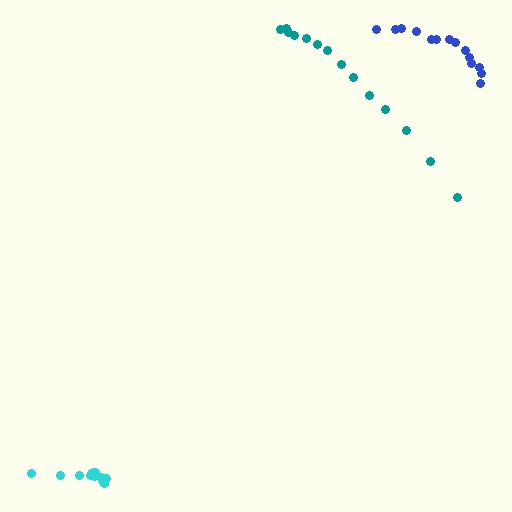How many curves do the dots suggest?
There are 3 distinct paths.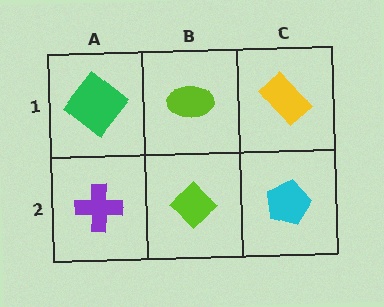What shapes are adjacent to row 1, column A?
A purple cross (row 2, column A), a lime ellipse (row 1, column B).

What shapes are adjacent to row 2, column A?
A green diamond (row 1, column A), a lime diamond (row 2, column B).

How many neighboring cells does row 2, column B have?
3.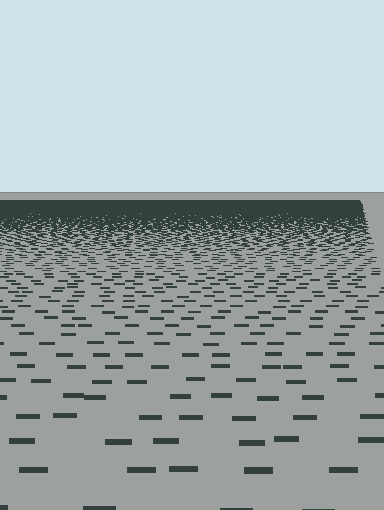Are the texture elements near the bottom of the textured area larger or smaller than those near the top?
Larger. Near the bottom, elements are closer to the viewer and appear at a bigger on-screen size.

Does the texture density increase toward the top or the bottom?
Density increases toward the top.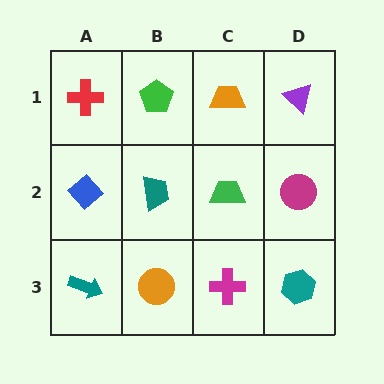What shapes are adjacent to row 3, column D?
A magenta circle (row 2, column D), a magenta cross (row 3, column C).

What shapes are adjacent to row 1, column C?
A green trapezoid (row 2, column C), a green pentagon (row 1, column B), a purple triangle (row 1, column D).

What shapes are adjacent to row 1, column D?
A magenta circle (row 2, column D), an orange trapezoid (row 1, column C).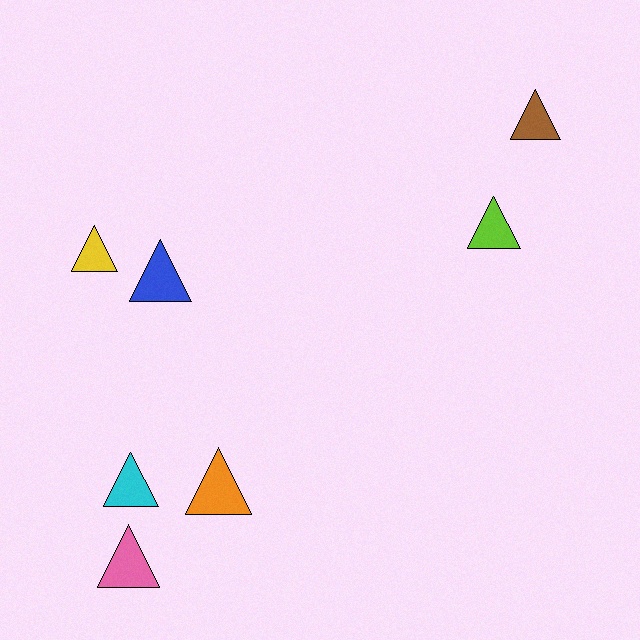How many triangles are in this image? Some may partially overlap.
There are 7 triangles.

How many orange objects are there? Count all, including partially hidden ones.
There is 1 orange object.